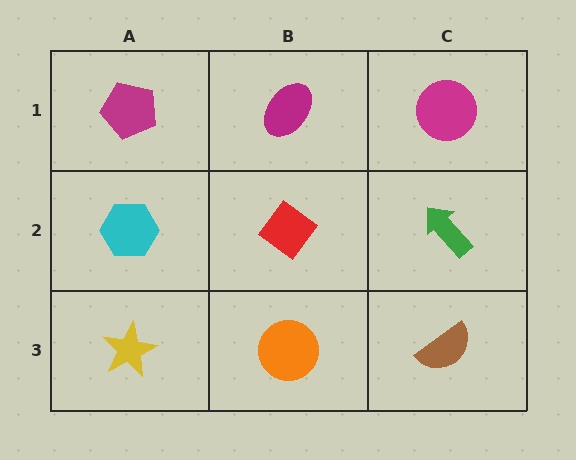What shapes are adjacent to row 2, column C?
A magenta circle (row 1, column C), a brown semicircle (row 3, column C), a red diamond (row 2, column B).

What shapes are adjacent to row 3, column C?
A green arrow (row 2, column C), an orange circle (row 3, column B).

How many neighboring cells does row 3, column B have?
3.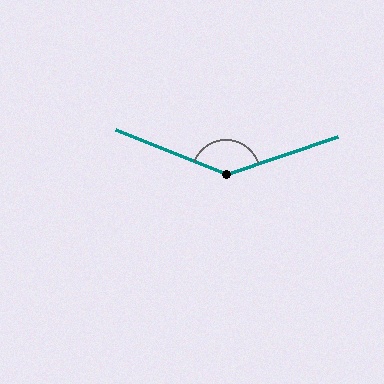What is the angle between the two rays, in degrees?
Approximately 140 degrees.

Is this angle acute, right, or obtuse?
It is obtuse.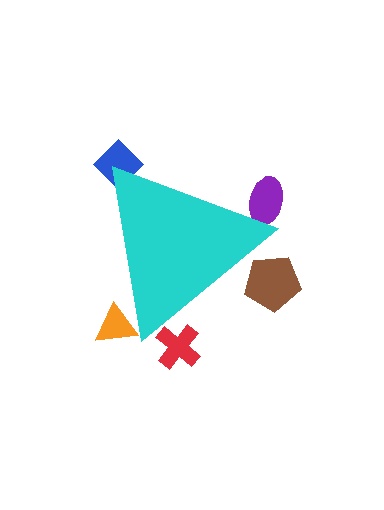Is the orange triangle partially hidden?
Yes, the orange triangle is partially hidden behind the cyan triangle.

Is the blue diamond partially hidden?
Yes, the blue diamond is partially hidden behind the cyan triangle.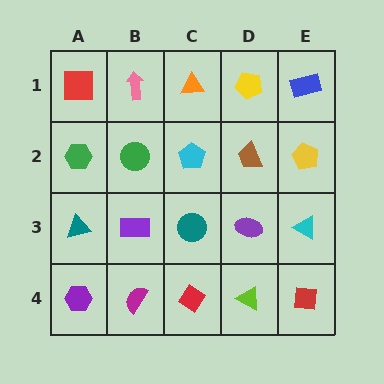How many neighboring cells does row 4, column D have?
3.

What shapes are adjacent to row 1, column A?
A green hexagon (row 2, column A), a pink arrow (row 1, column B).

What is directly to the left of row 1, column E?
A yellow pentagon.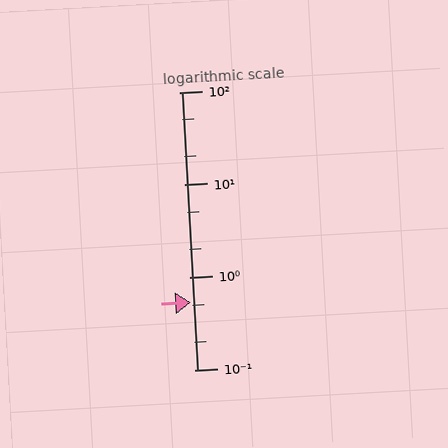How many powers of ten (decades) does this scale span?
The scale spans 3 decades, from 0.1 to 100.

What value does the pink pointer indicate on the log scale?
The pointer indicates approximately 0.54.